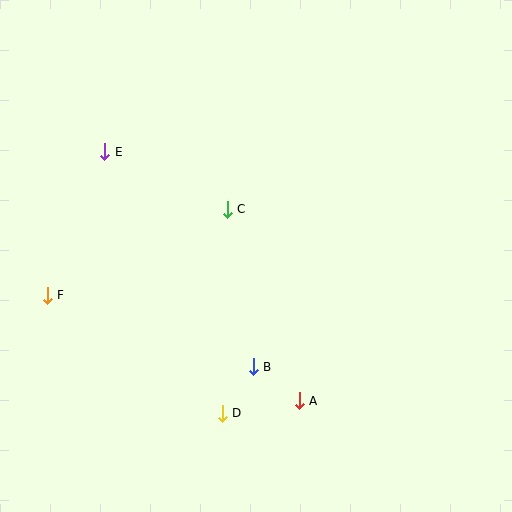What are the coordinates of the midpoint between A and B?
The midpoint between A and B is at (276, 384).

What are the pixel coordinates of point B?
Point B is at (253, 367).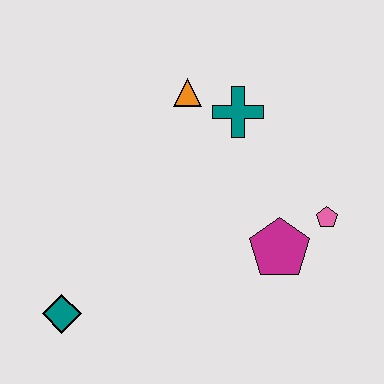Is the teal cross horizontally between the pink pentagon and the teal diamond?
Yes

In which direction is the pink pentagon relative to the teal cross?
The pink pentagon is below the teal cross.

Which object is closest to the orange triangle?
The teal cross is closest to the orange triangle.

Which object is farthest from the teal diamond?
The pink pentagon is farthest from the teal diamond.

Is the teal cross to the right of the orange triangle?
Yes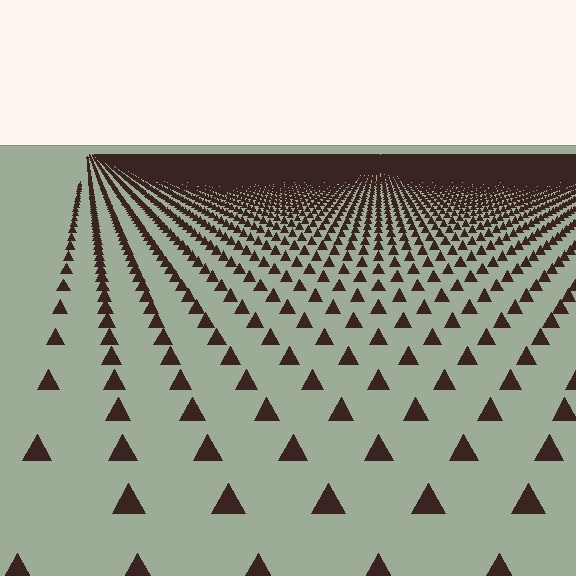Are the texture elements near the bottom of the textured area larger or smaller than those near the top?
Larger. Near the bottom, elements are closer to the viewer and appear at a bigger on-screen size.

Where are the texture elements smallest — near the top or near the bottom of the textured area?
Near the top.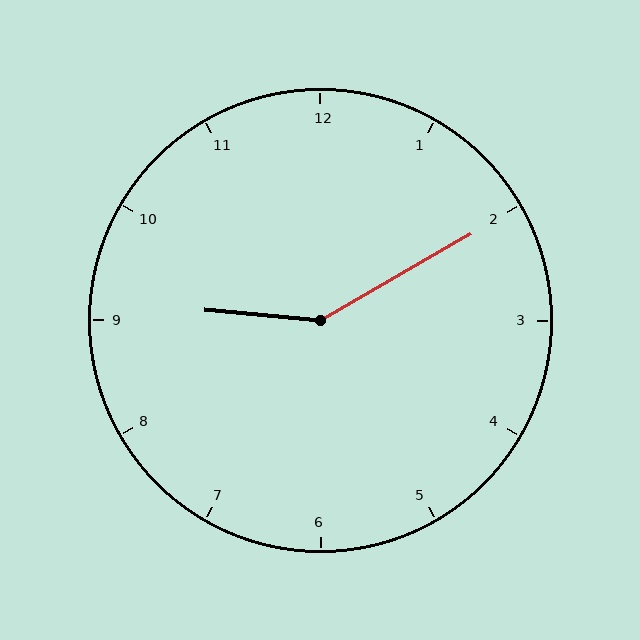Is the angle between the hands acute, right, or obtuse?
It is obtuse.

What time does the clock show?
9:10.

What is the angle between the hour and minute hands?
Approximately 145 degrees.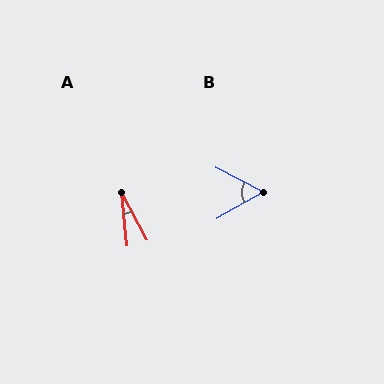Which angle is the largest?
B, at approximately 58 degrees.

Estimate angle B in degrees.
Approximately 58 degrees.